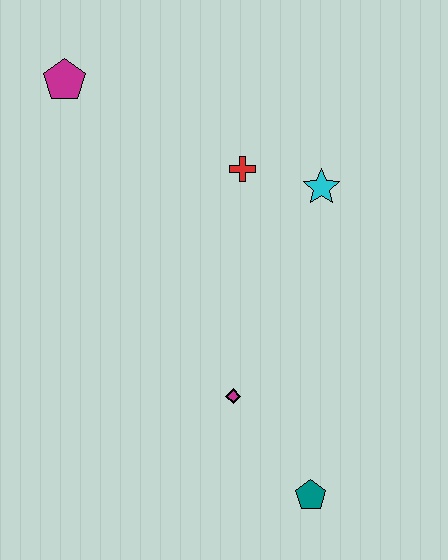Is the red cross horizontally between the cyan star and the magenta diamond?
Yes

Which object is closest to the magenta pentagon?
The red cross is closest to the magenta pentagon.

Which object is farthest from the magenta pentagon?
The teal pentagon is farthest from the magenta pentagon.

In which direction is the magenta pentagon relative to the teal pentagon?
The magenta pentagon is above the teal pentagon.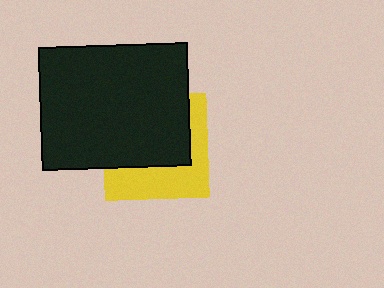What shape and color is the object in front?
The object in front is a black rectangle.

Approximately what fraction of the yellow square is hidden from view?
Roughly 59% of the yellow square is hidden behind the black rectangle.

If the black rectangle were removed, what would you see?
You would see the complete yellow square.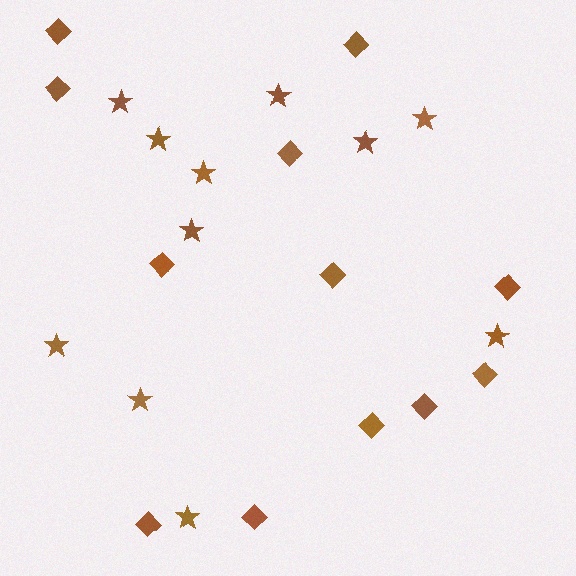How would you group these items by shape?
There are 2 groups: one group of stars (11) and one group of diamonds (12).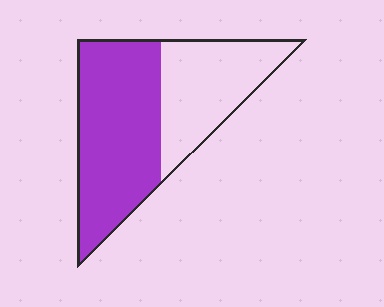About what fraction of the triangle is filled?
About three fifths (3/5).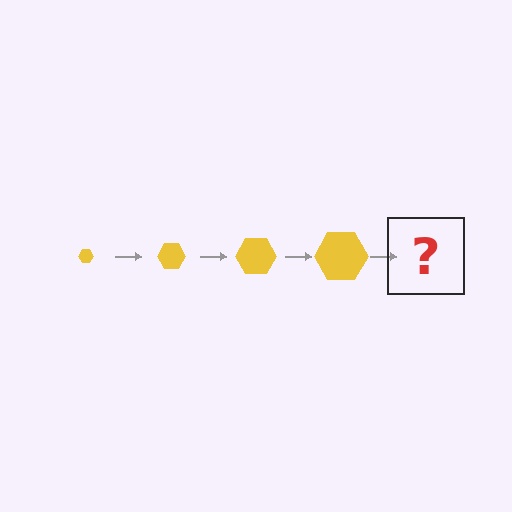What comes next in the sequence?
The next element should be a yellow hexagon, larger than the previous one.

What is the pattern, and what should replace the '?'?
The pattern is that the hexagon gets progressively larger each step. The '?' should be a yellow hexagon, larger than the previous one.